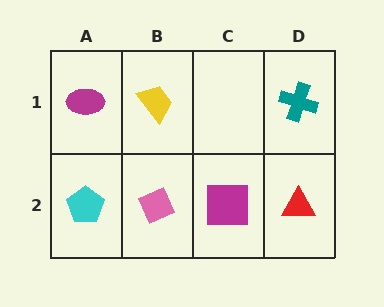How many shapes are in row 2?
4 shapes.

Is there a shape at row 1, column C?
No, that cell is empty.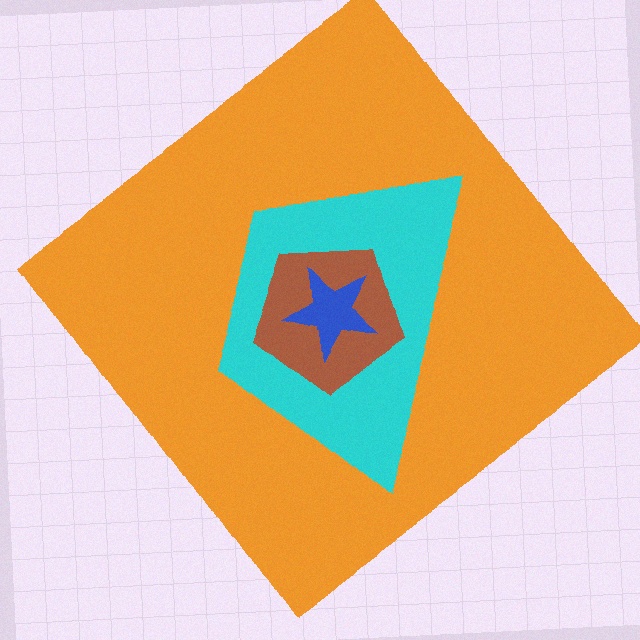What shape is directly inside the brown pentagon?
The blue star.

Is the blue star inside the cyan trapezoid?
Yes.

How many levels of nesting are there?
4.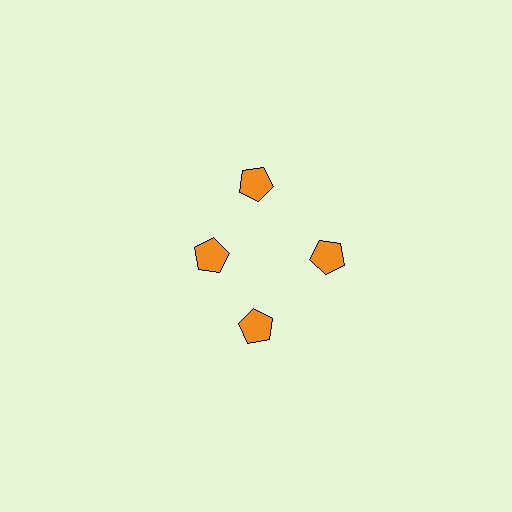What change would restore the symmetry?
The symmetry would be restored by moving it outward, back onto the ring so that all 4 pentagons sit at equal angles and equal distance from the center.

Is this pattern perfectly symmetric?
No. The 4 orange pentagons are arranged in a ring, but one element near the 9 o'clock position is pulled inward toward the center, breaking the 4-fold rotational symmetry.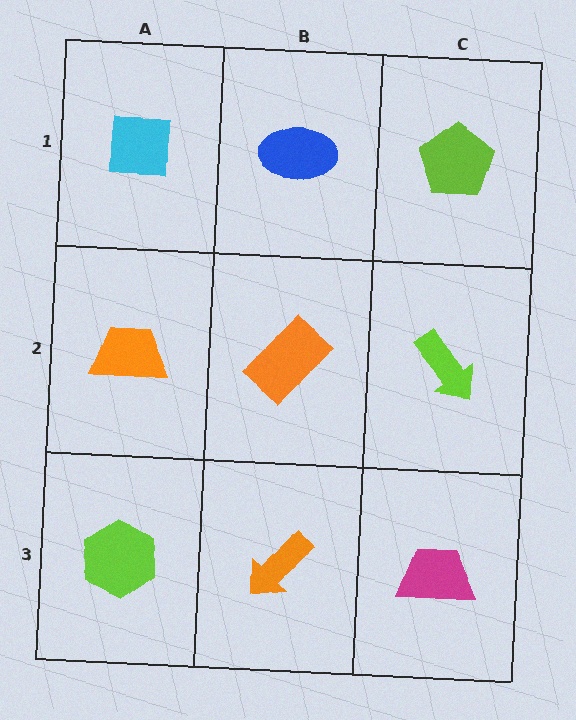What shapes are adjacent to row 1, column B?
An orange rectangle (row 2, column B), a cyan square (row 1, column A), a lime pentagon (row 1, column C).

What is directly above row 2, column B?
A blue ellipse.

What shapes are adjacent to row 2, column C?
A lime pentagon (row 1, column C), a magenta trapezoid (row 3, column C), an orange rectangle (row 2, column B).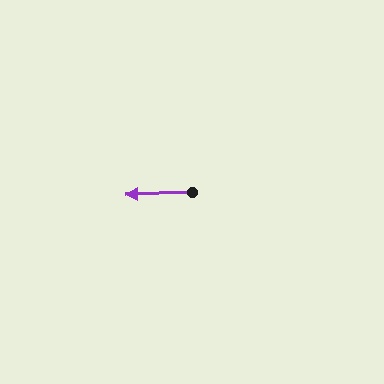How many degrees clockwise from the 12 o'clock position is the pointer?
Approximately 268 degrees.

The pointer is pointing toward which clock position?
Roughly 9 o'clock.